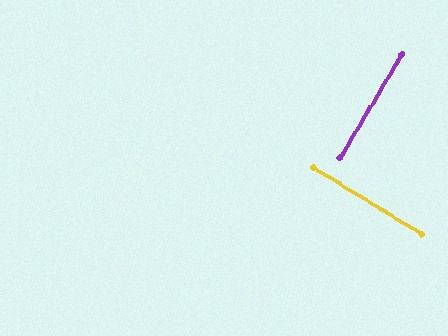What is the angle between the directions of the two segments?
Approximately 89 degrees.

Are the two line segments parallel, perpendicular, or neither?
Perpendicular — they meet at approximately 89°.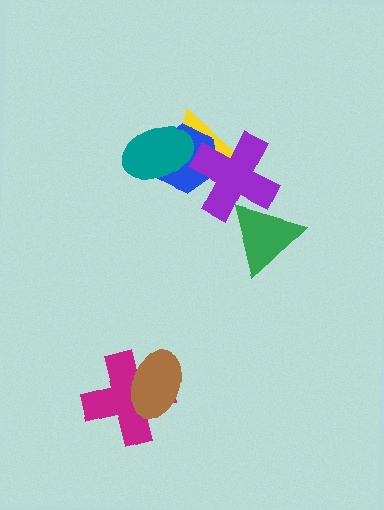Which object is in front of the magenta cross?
The brown ellipse is in front of the magenta cross.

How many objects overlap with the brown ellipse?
1 object overlaps with the brown ellipse.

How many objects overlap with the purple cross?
3 objects overlap with the purple cross.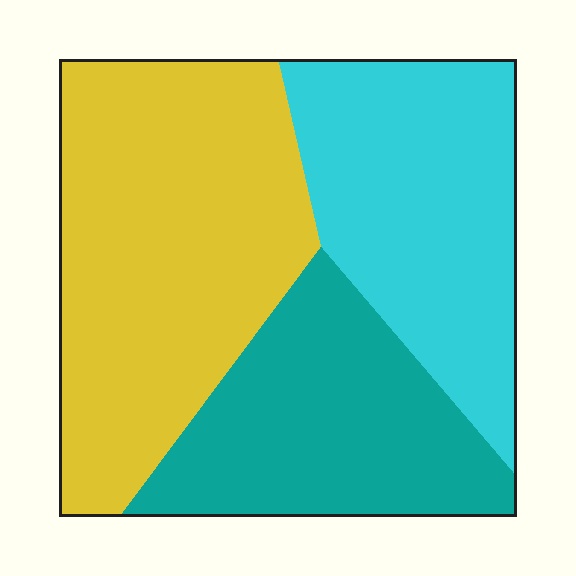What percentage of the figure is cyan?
Cyan takes up about one third (1/3) of the figure.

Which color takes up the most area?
Yellow, at roughly 40%.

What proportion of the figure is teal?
Teal takes up between a quarter and a half of the figure.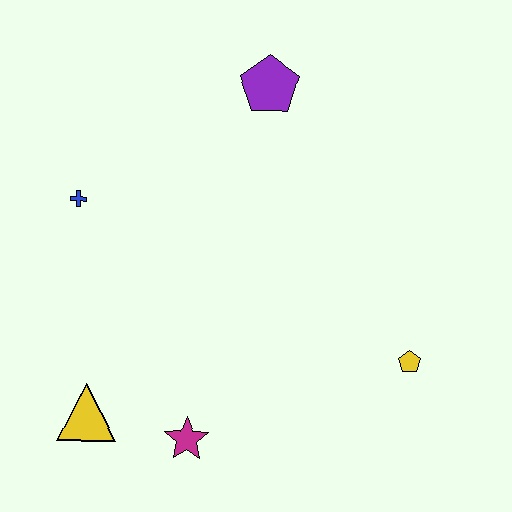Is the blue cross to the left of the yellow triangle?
Yes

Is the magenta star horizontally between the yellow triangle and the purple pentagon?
Yes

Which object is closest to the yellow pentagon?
The magenta star is closest to the yellow pentagon.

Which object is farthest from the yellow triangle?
The purple pentagon is farthest from the yellow triangle.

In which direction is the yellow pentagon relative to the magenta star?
The yellow pentagon is to the right of the magenta star.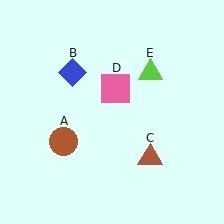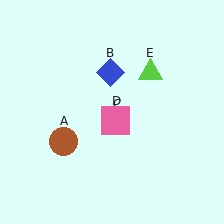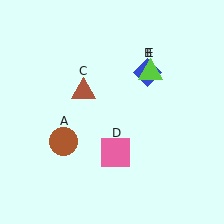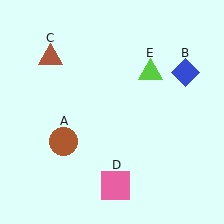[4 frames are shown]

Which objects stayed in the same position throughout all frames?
Brown circle (object A) and lime triangle (object E) remained stationary.